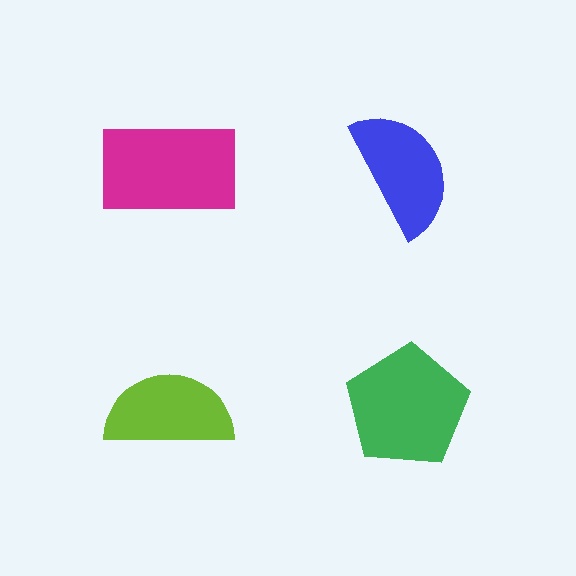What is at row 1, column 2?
A blue semicircle.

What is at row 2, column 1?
A lime semicircle.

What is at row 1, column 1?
A magenta rectangle.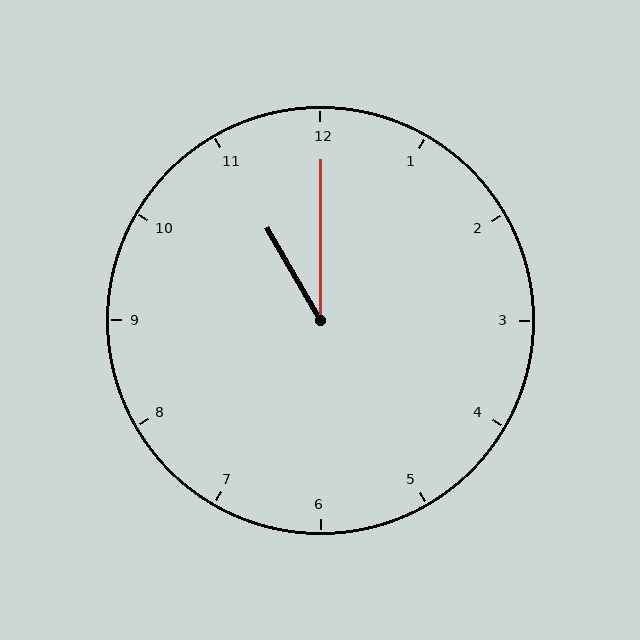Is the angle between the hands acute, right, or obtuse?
It is acute.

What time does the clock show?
11:00.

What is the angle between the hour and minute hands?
Approximately 30 degrees.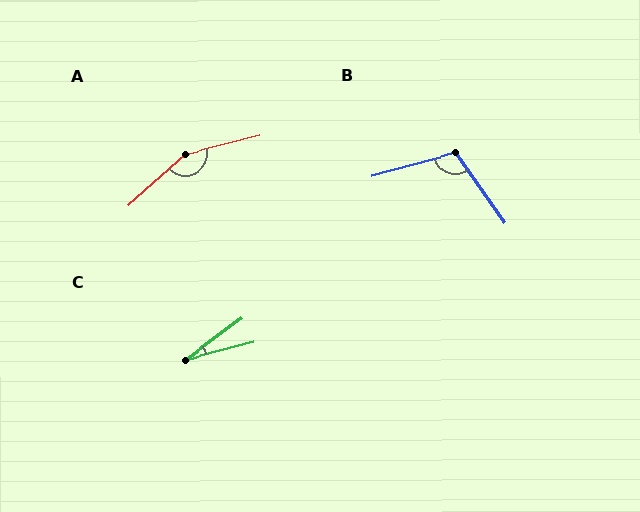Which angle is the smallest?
C, at approximately 22 degrees.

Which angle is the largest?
A, at approximately 153 degrees.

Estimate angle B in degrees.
Approximately 110 degrees.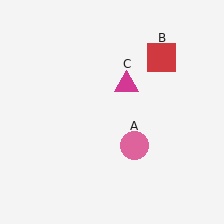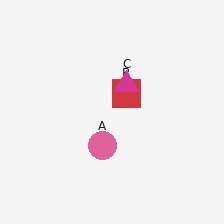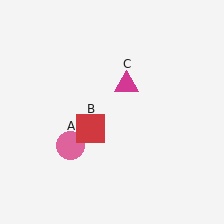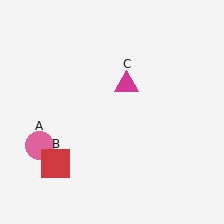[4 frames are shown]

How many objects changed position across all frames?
2 objects changed position: pink circle (object A), red square (object B).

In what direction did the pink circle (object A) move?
The pink circle (object A) moved left.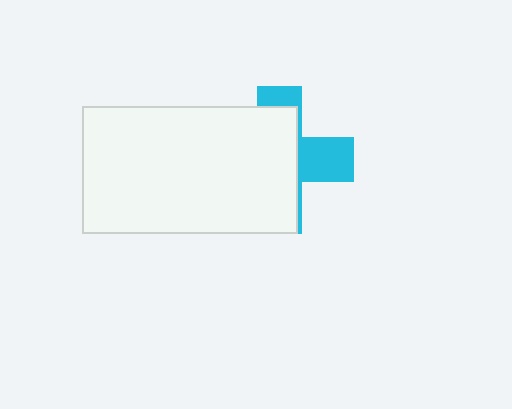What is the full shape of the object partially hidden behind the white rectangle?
The partially hidden object is a cyan cross.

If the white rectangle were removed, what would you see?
You would see the complete cyan cross.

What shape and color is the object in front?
The object in front is a white rectangle.